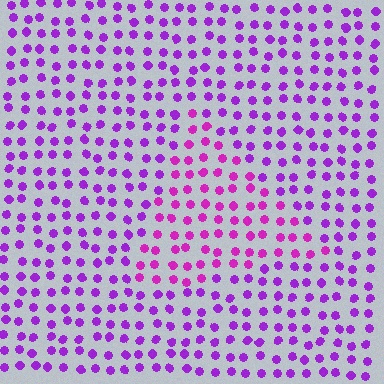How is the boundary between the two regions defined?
The boundary is defined purely by a slight shift in hue (about 25 degrees). Spacing, size, and orientation are identical on both sides.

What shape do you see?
I see a triangle.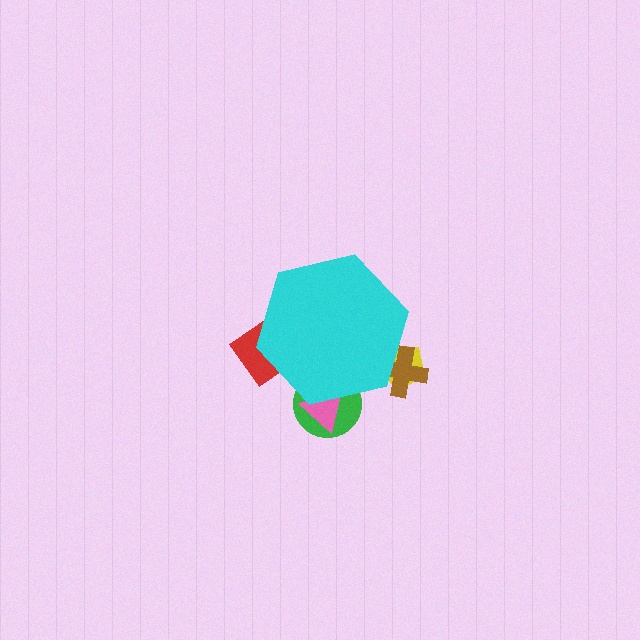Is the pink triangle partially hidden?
Yes, the pink triangle is partially hidden behind the cyan hexagon.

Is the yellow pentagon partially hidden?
Yes, the yellow pentagon is partially hidden behind the cyan hexagon.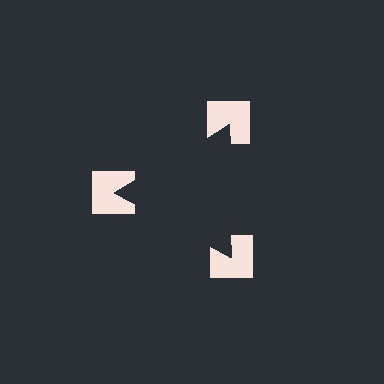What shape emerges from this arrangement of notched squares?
An illusory triangle — its edges are inferred from the aligned wedge cuts in the notched squares, not physically drawn.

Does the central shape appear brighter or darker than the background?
It typically appears slightly darker than the background, even though no actual brightness change is drawn.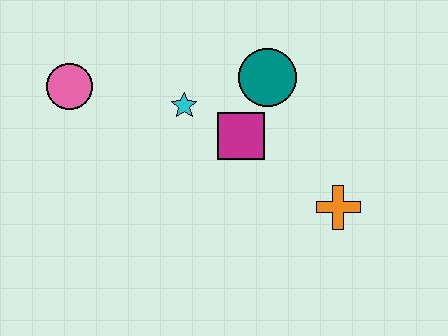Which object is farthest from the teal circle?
The pink circle is farthest from the teal circle.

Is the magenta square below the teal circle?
Yes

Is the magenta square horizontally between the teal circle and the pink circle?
Yes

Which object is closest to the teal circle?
The magenta square is closest to the teal circle.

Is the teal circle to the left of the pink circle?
No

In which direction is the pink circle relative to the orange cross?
The pink circle is to the left of the orange cross.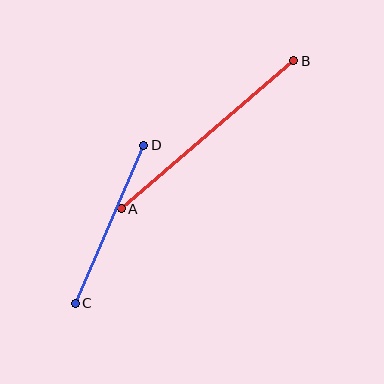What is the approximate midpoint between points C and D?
The midpoint is at approximately (110, 224) pixels.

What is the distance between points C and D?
The distance is approximately 172 pixels.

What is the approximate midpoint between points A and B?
The midpoint is at approximately (207, 135) pixels.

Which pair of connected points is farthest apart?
Points A and B are farthest apart.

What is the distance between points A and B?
The distance is approximately 228 pixels.